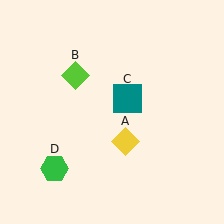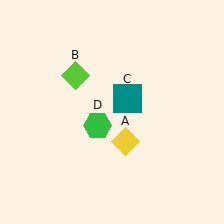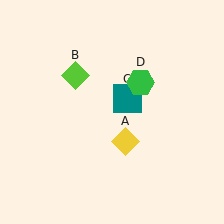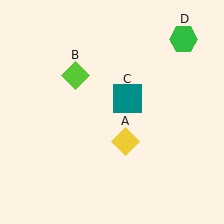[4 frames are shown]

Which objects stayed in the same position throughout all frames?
Yellow diamond (object A) and lime diamond (object B) and teal square (object C) remained stationary.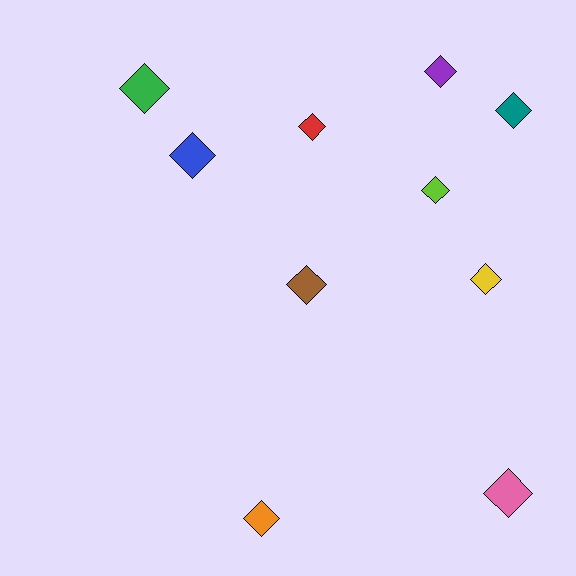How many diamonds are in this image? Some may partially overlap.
There are 10 diamonds.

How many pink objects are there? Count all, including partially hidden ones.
There is 1 pink object.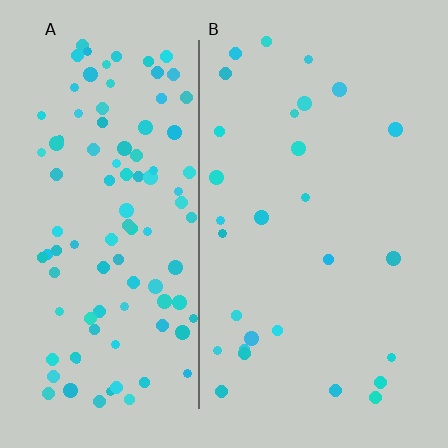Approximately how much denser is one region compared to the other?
Approximately 3.7× — region A over region B.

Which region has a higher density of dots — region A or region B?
A (the left).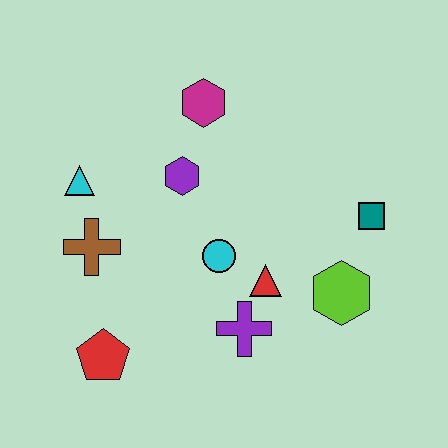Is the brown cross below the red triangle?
No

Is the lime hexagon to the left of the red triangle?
No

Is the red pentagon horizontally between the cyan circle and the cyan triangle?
Yes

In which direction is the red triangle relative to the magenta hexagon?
The red triangle is below the magenta hexagon.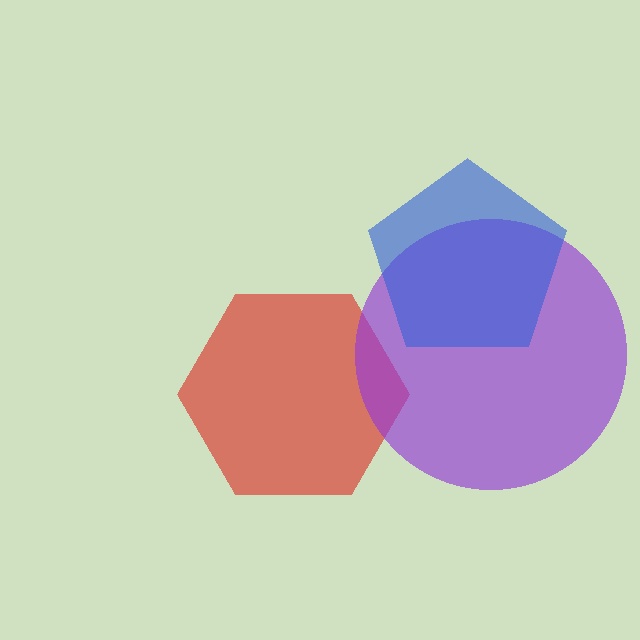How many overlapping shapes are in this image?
There are 3 overlapping shapes in the image.